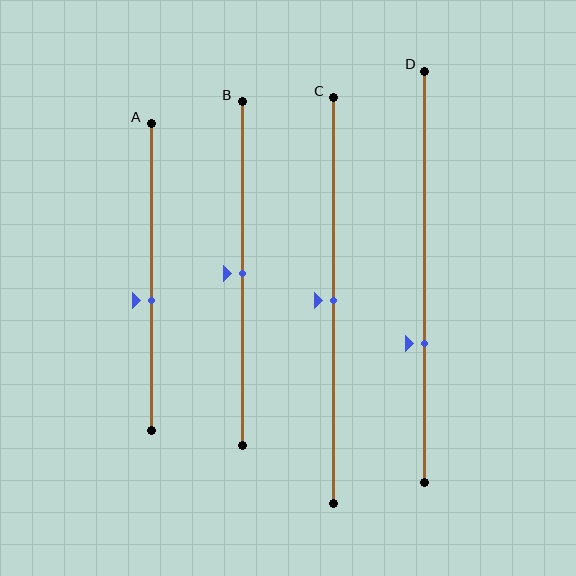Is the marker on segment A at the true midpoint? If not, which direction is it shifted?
No, the marker on segment A is shifted downward by about 8% of the segment length.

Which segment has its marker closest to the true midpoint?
Segment B has its marker closest to the true midpoint.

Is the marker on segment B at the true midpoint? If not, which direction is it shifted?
Yes, the marker on segment B is at the true midpoint.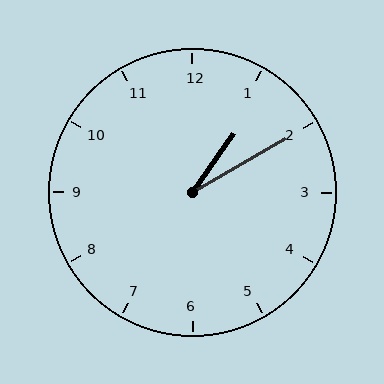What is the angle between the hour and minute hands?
Approximately 25 degrees.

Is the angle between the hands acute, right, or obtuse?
It is acute.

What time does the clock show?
1:10.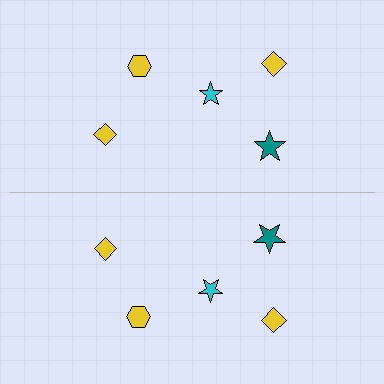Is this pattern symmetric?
Yes, this pattern has bilateral (reflection) symmetry.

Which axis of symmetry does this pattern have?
The pattern has a horizontal axis of symmetry running through the center of the image.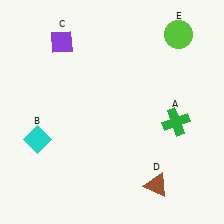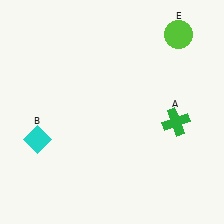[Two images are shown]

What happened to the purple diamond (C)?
The purple diamond (C) was removed in Image 2. It was in the top-left area of Image 1.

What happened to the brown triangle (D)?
The brown triangle (D) was removed in Image 2. It was in the bottom-right area of Image 1.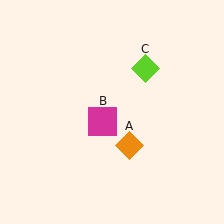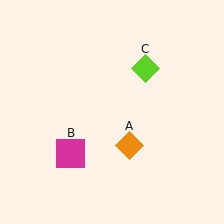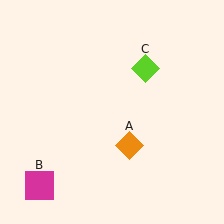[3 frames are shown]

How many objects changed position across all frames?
1 object changed position: magenta square (object B).